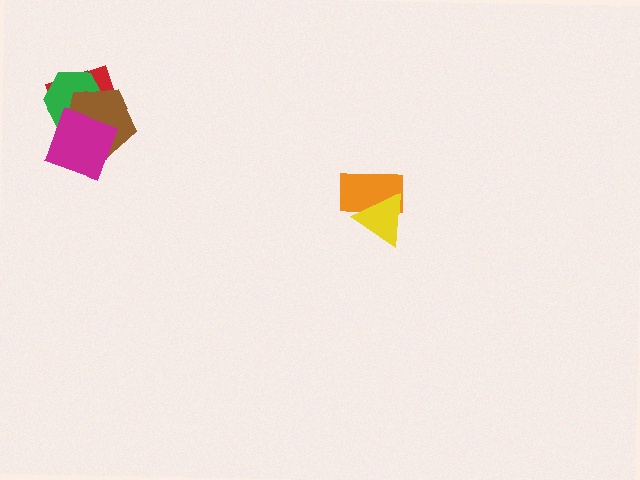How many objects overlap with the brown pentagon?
3 objects overlap with the brown pentagon.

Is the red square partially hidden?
Yes, it is partially covered by another shape.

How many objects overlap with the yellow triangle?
1 object overlaps with the yellow triangle.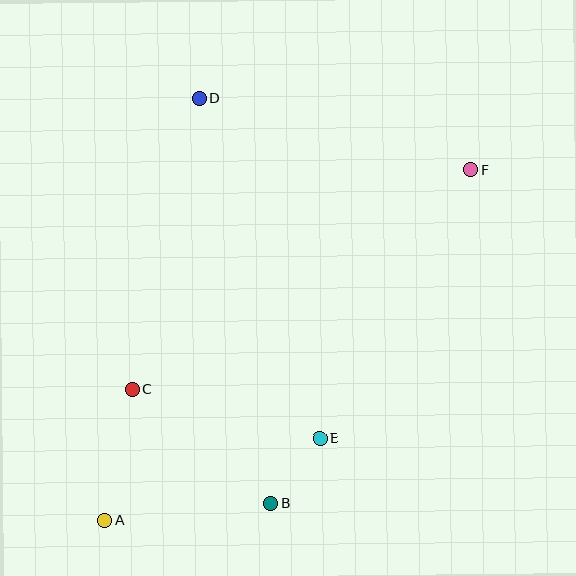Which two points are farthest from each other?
Points A and F are farthest from each other.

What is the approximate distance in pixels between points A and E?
The distance between A and E is approximately 229 pixels.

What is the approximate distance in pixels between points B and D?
The distance between B and D is approximately 412 pixels.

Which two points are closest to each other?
Points B and E are closest to each other.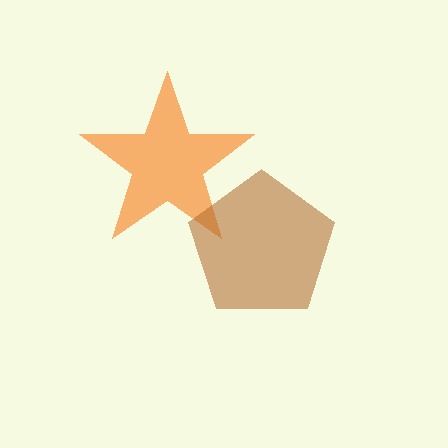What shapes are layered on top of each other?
The layered shapes are: an orange star, a brown pentagon.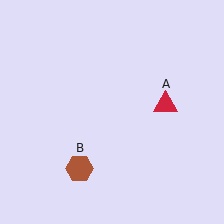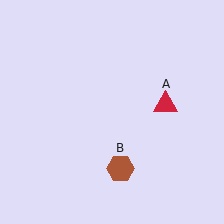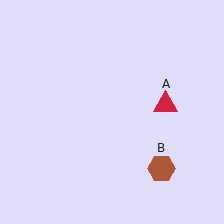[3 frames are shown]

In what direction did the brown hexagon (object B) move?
The brown hexagon (object B) moved right.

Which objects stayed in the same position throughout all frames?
Red triangle (object A) remained stationary.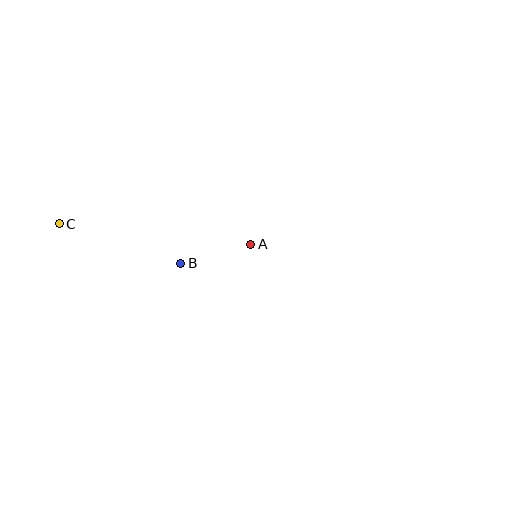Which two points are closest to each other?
Points A and B are closest to each other.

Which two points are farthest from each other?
Points A and C are farthest from each other.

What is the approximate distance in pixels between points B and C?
The distance between B and C is approximately 128 pixels.